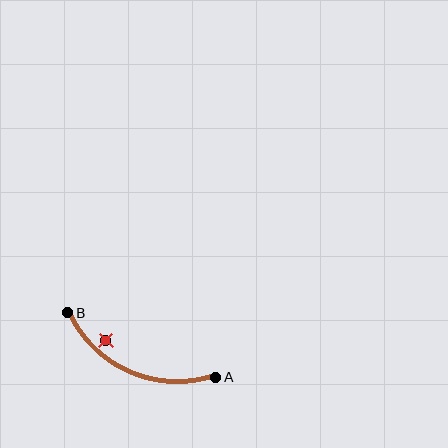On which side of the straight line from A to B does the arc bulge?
The arc bulges below the straight line connecting A and B.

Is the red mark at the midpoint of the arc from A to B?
No — the red mark does not lie on the arc at all. It sits slightly inside the curve.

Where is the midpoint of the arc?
The arc midpoint is the point on the curve farthest from the straight line joining A and B. It sits below that line.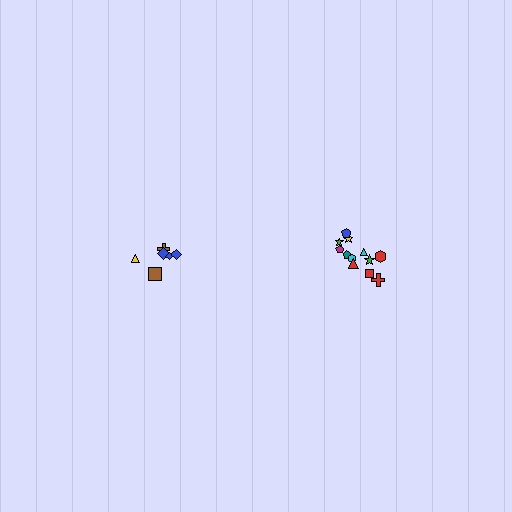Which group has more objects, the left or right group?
The right group.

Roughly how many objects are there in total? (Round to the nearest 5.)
Roughly 20 objects in total.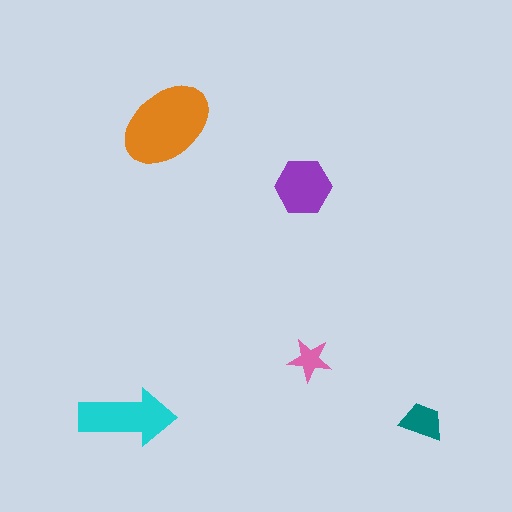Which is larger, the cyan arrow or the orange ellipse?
The orange ellipse.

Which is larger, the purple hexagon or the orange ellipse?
The orange ellipse.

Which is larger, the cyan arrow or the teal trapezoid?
The cyan arrow.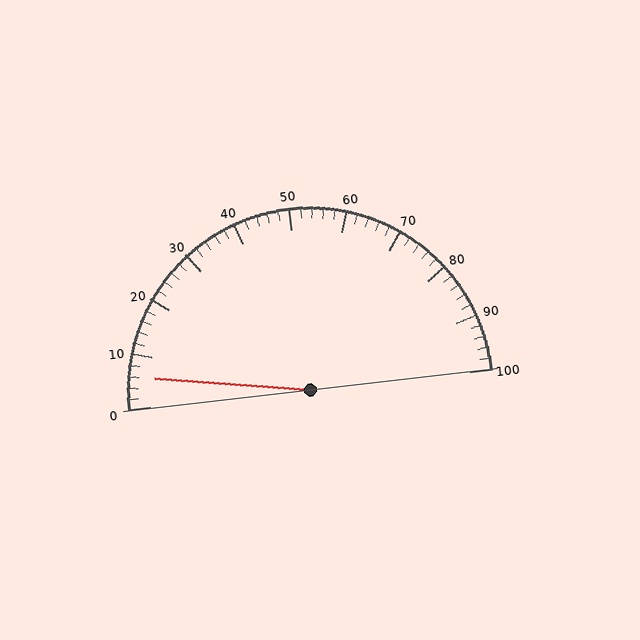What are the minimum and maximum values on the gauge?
The gauge ranges from 0 to 100.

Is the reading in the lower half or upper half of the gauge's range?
The reading is in the lower half of the range (0 to 100).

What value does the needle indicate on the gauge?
The needle indicates approximately 6.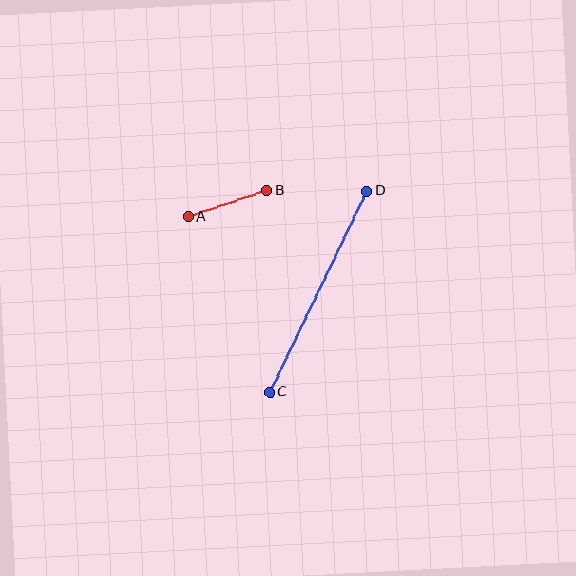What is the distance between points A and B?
The distance is approximately 83 pixels.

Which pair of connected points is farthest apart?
Points C and D are farthest apart.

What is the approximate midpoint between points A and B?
The midpoint is at approximately (228, 204) pixels.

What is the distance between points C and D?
The distance is approximately 224 pixels.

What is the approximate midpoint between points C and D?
The midpoint is at approximately (318, 292) pixels.